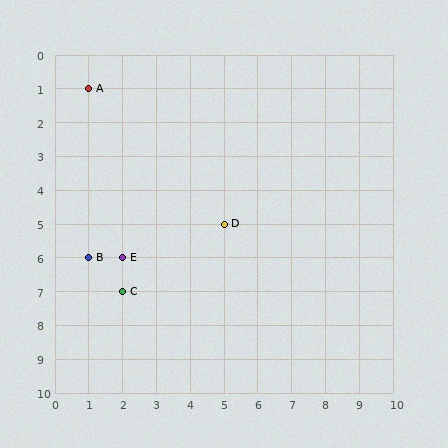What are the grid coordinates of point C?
Point C is at grid coordinates (2, 7).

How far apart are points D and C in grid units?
Points D and C are 3 columns and 2 rows apart (about 3.6 grid units diagonally).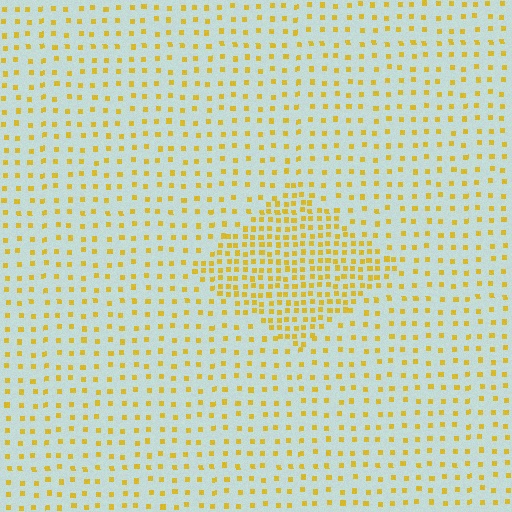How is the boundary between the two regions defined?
The boundary is defined by a change in element density (approximately 2.4x ratio). All elements are the same color, size, and shape.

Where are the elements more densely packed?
The elements are more densely packed inside the diamond boundary.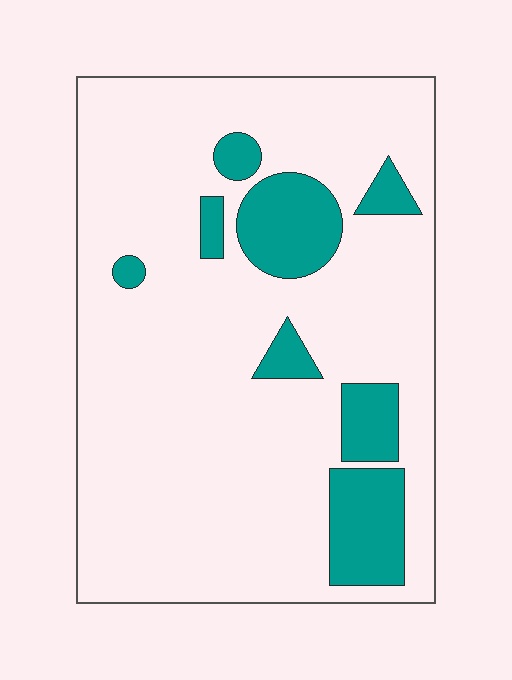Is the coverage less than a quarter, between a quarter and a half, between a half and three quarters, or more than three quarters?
Less than a quarter.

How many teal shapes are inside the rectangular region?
8.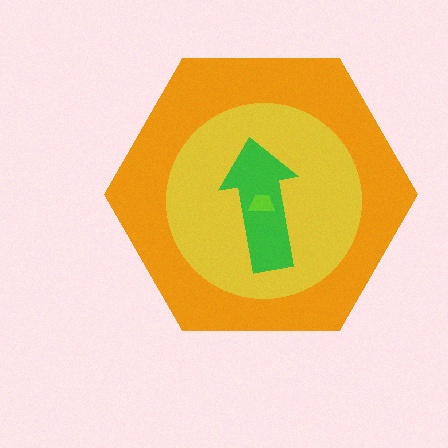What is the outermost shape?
The orange hexagon.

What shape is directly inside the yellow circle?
The green arrow.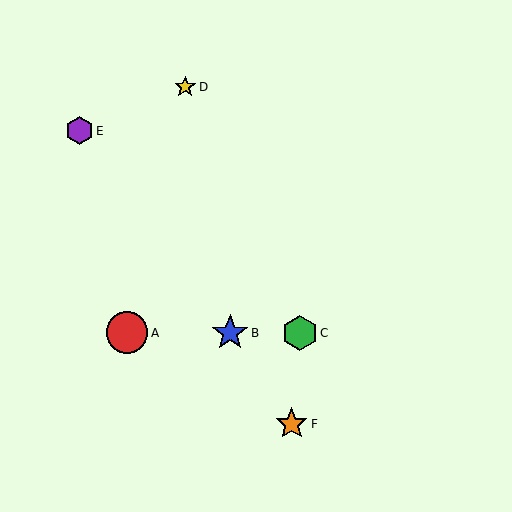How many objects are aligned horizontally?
3 objects (A, B, C) are aligned horizontally.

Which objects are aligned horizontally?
Objects A, B, C are aligned horizontally.